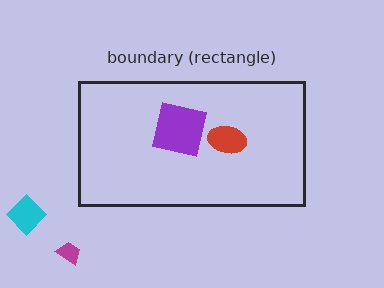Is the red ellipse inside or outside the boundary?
Inside.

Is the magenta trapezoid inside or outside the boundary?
Outside.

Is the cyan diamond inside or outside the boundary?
Outside.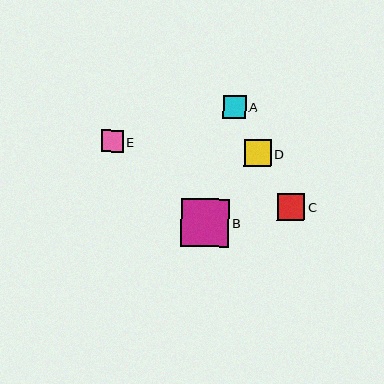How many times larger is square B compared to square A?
Square B is approximately 2.1 times the size of square A.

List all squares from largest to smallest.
From largest to smallest: B, C, D, A, E.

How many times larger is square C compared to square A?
Square C is approximately 1.2 times the size of square A.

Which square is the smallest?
Square E is the smallest with a size of approximately 22 pixels.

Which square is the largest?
Square B is the largest with a size of approximately 48 pixels.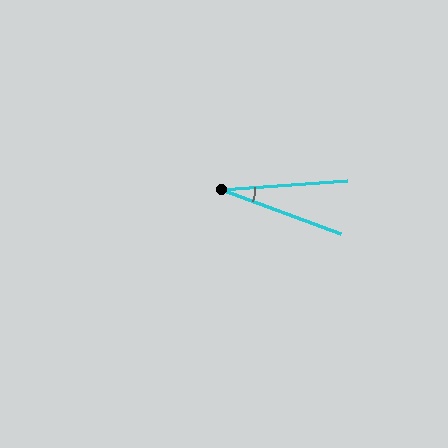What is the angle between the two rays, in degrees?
Approximately 25 degrees.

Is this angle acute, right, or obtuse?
It is acute.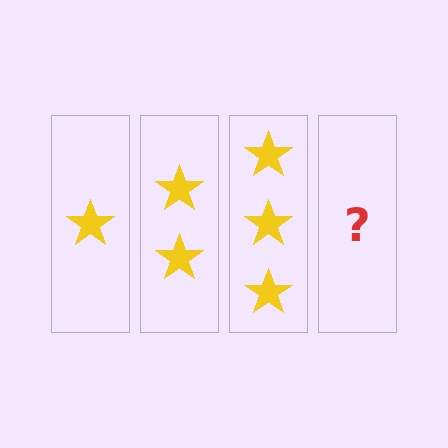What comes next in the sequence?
The next element should be 4 stars.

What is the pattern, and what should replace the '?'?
The pattern is that each step adds one more star. The '?' should be 4 stars.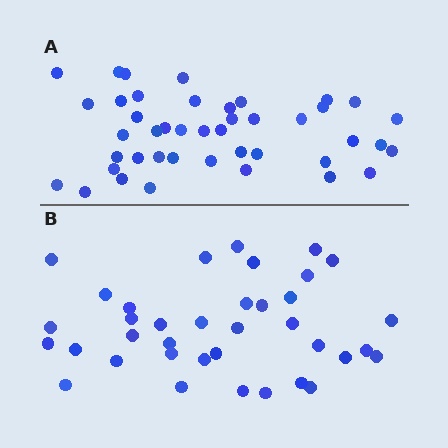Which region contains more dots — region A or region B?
Region A (the top region) has more dots.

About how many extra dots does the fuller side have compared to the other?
Region A has about 6 more dots than region B.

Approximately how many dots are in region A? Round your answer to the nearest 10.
About 40 dots. (The exact count is 43, which rounds to 40.)